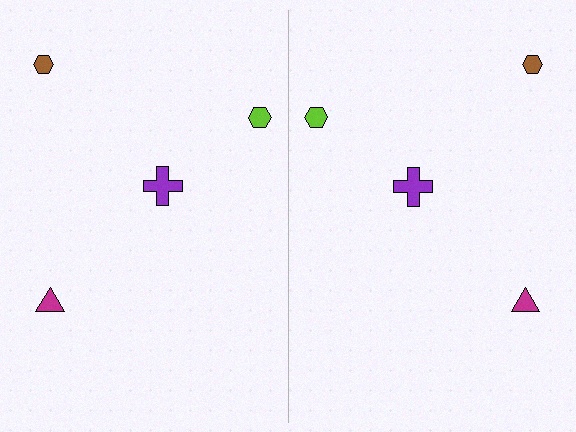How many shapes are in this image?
There are 8 shapes in this image.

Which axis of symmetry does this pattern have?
The pattern has a vertical axis of symmetry running through the center of the image.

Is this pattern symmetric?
Yes, this pattern has bilateral (reflection) symmetry.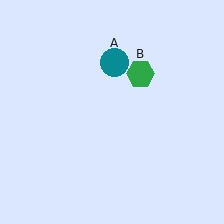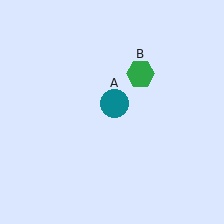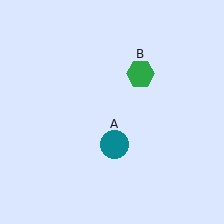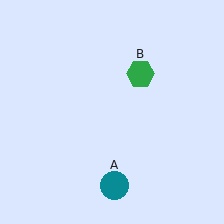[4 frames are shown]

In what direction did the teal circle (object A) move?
The teal circle (object A) moved down.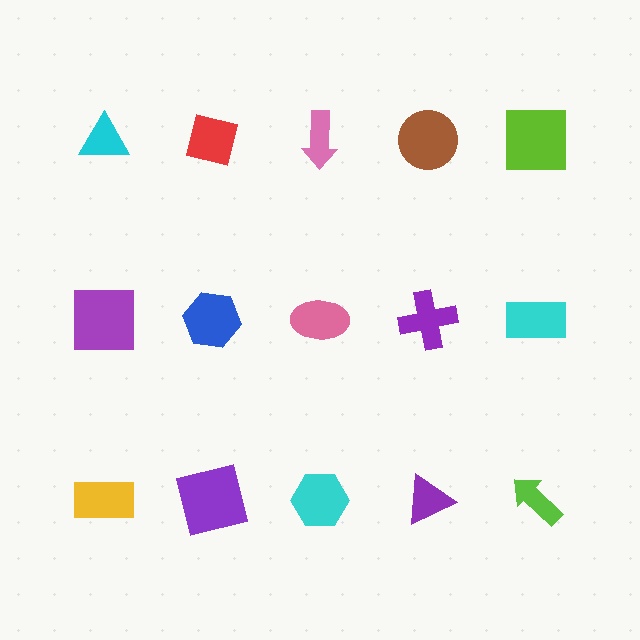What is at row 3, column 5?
A lime arrow.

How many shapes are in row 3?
5 shapes.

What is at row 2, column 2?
A blue hexagon.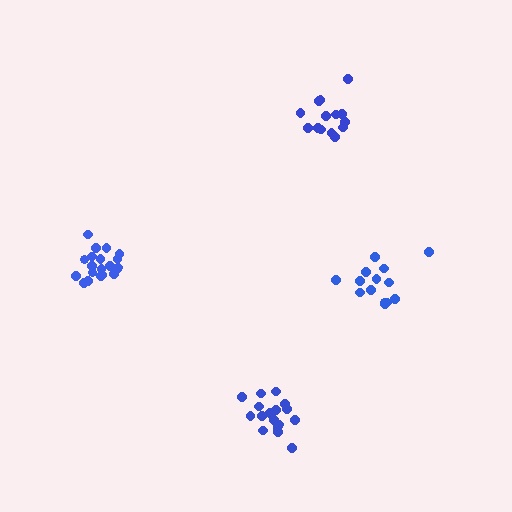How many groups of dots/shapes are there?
There are 4 groups.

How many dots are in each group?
Group 1: 14 dots, Group 2: 18 dots, Group 3: 14 dots, Group 4: 20 dots (66 total).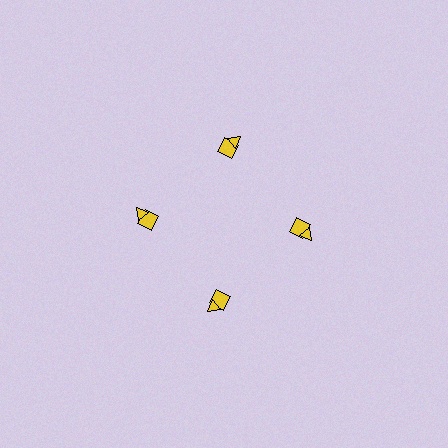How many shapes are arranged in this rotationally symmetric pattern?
There are 8 shapes, arranged in 4 groups of 2.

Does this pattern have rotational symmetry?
Yes, this pattern has 4-fold rotational symmetry. It looks the same after rotating 90 degrees around the center.